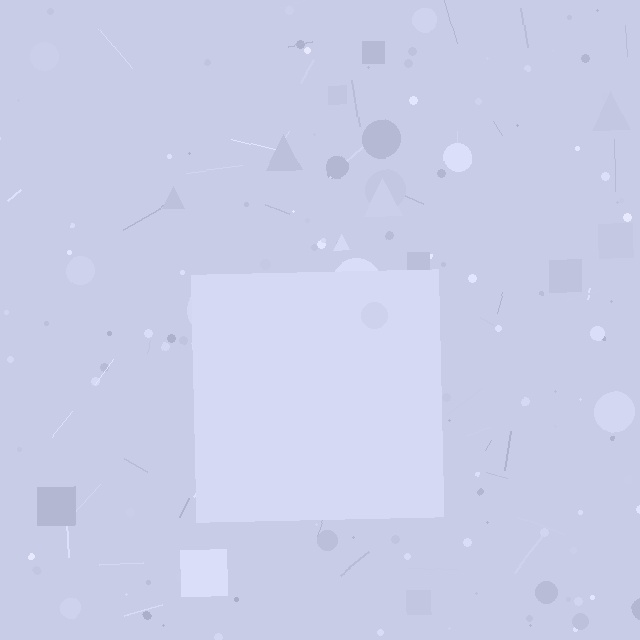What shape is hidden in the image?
A square is hidden in the image.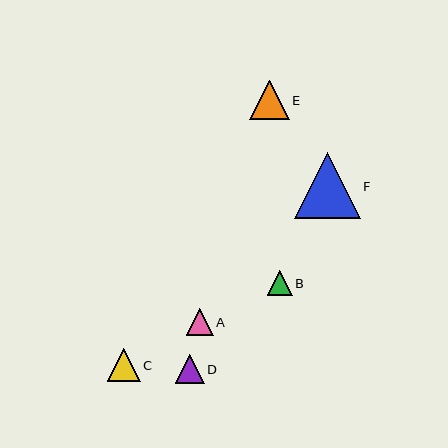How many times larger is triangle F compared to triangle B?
Triangle F is approximately 2.7 times the size of triangle B.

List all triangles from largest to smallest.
From largest to smallest: F, E, C, D, A, B.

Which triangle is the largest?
Triangle F is the largest with a size of approximately 66 pixels.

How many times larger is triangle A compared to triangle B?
Triangle A is approximately 1.1 times the size of triangle B.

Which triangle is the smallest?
Triangle B is the smallest with a size of approximately 24 pixels.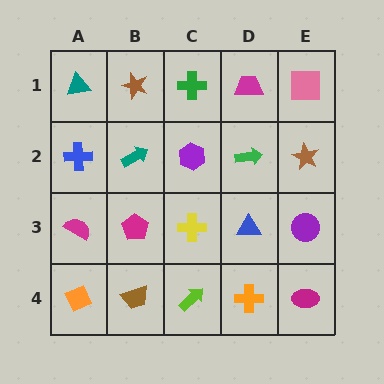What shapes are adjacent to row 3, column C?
A purple hexagon (row 2, column C), a lime arrow (row 4, column C), a magenta pentagon (row 3, column B), a blue triangle (row 3, column D).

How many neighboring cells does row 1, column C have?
3.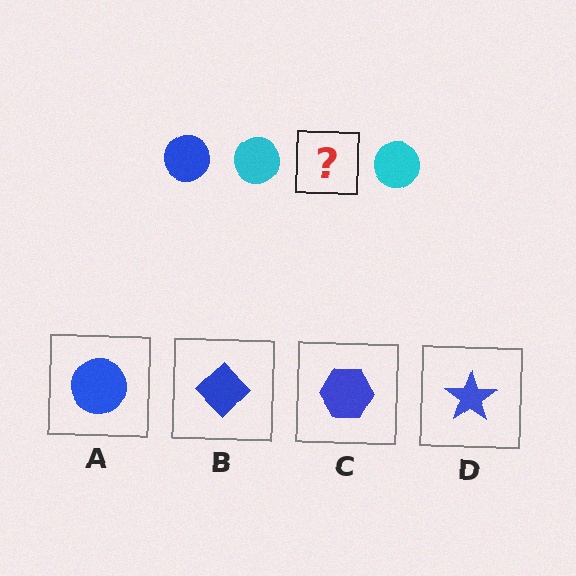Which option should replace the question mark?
Option A.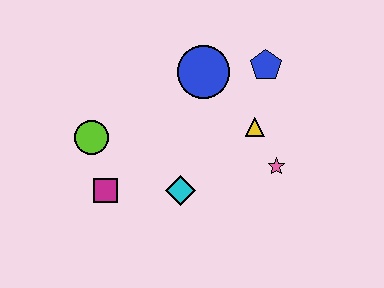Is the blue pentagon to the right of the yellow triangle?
Yes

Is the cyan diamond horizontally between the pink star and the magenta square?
Yes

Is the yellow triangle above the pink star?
Yes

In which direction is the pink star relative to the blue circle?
The pink star is below the blue circle.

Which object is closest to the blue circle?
The blue pentagon is closest to the blue circle.